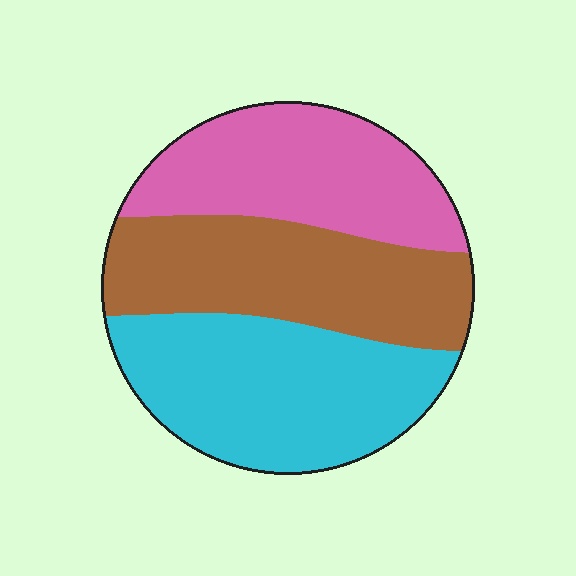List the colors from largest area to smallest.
From largest to smallest: cyan, brown, pink.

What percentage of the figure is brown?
Brown takes up about one third (1/3) of the figure.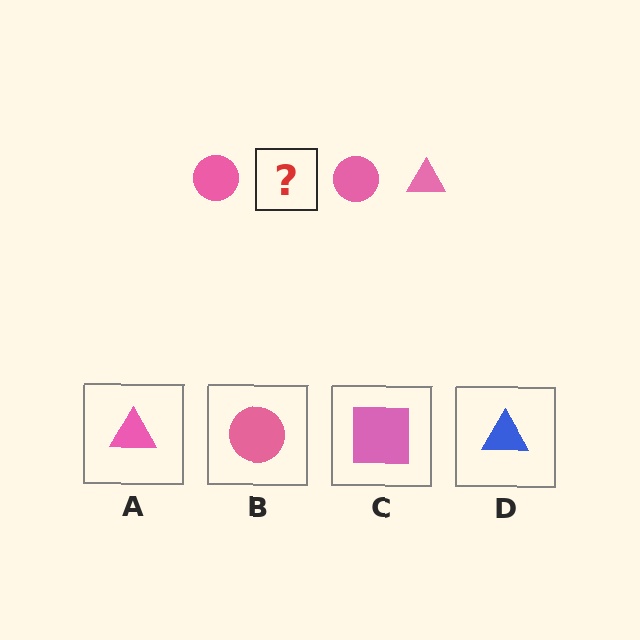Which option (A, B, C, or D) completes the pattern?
A.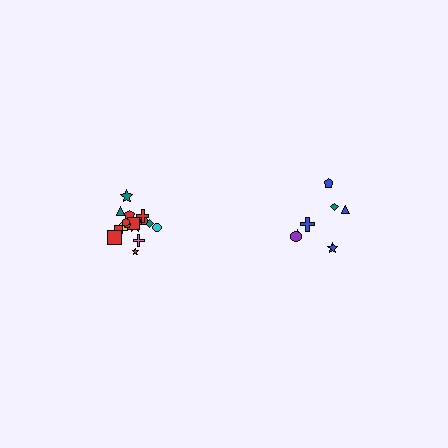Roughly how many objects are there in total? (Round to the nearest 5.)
Roughly 25 objects in total.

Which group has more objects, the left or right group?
The left group.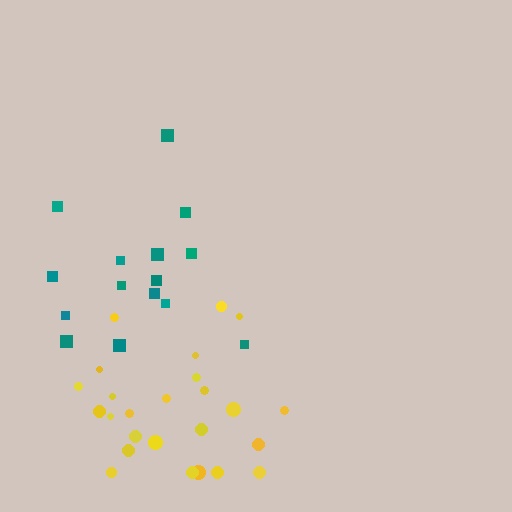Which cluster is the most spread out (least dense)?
Teal.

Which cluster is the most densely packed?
Yellow.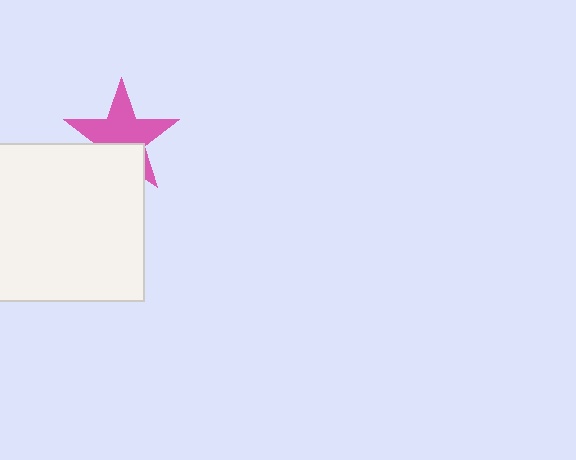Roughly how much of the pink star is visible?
Most of it is visible (roughly 65%).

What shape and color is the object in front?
The object in front is a white rectangle.